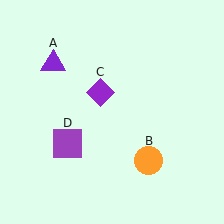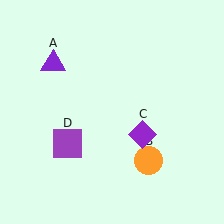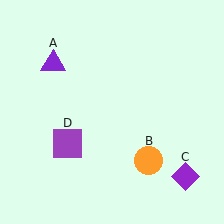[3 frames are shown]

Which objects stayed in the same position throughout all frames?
Purple triangle (object A) and orange circle (object B) and purple square (object D) remained stationary.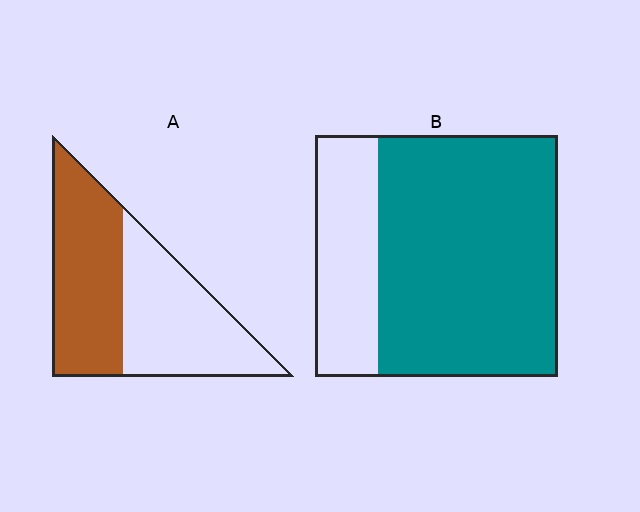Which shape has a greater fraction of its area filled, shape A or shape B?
Shape B.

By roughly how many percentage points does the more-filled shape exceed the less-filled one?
By roughly 25 percentage points (B over A).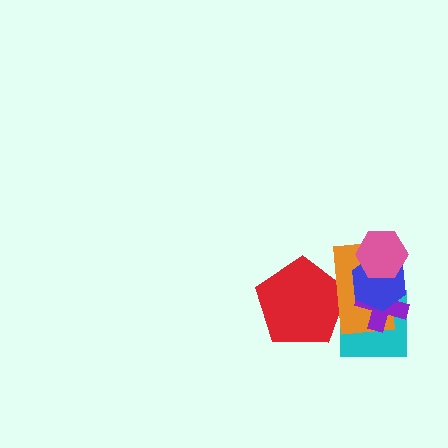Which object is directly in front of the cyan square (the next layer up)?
The orange rectangle is directly in front of the cyan square.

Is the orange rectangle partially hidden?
Yes, it is partially covered by another shape.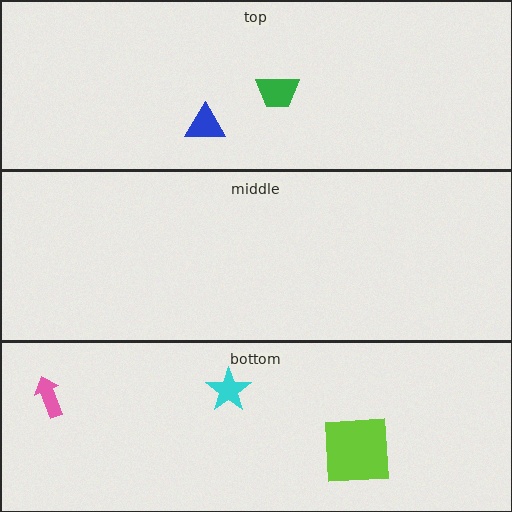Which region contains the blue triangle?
The top region.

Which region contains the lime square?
The bottom region.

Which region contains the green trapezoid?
The top region.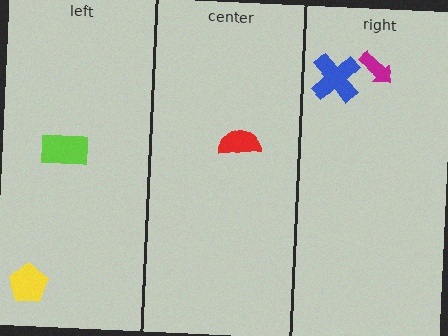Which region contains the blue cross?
The right region.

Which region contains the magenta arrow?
The right region.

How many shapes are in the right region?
2.